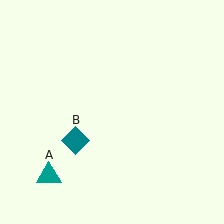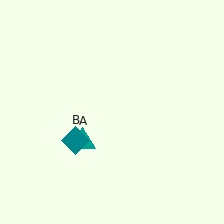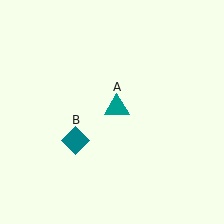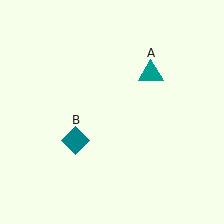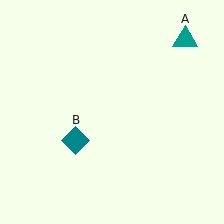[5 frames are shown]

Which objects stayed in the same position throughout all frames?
Teal diamond (object B) remained stationary.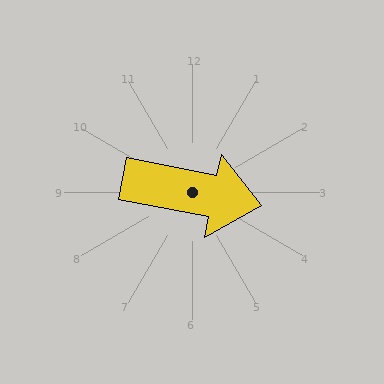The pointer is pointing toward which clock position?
Roughly 3 o'clock.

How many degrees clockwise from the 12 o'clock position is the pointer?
Approximately 101 degrees.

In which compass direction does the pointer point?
East.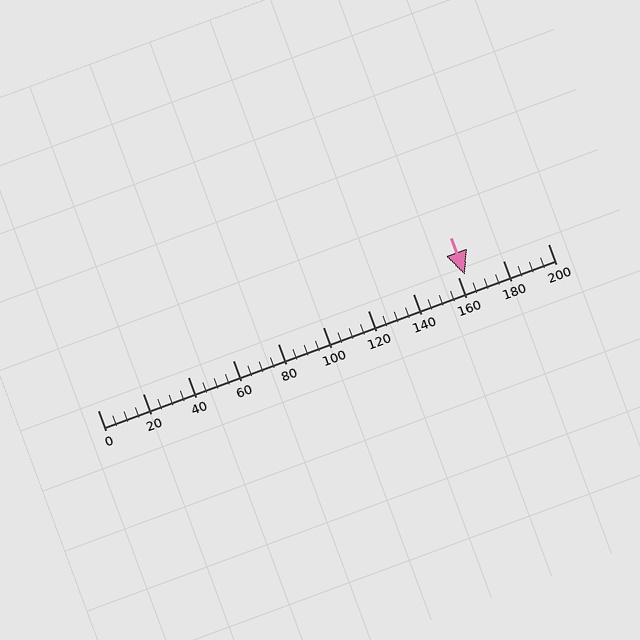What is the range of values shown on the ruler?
The ruler shows values from 0 to 200.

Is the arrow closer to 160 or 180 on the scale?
The arrow is closer to 160.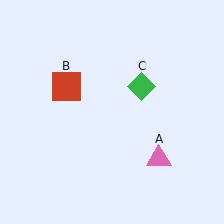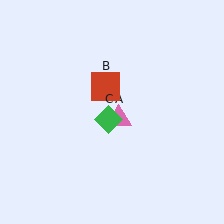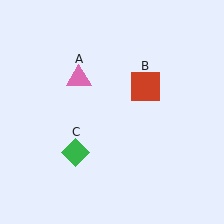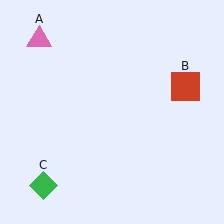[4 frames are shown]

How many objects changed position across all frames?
3 objects changed position: pink triangle (object A), red square (object B), green diamond (object C).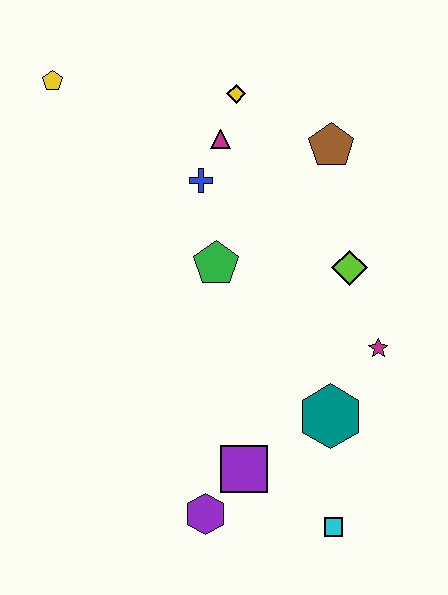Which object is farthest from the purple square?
The yellow pentagon is farthest from the purple square.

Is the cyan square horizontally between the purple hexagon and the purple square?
No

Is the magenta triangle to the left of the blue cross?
No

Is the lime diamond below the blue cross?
Yes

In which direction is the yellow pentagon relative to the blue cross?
The yellow pentagon is to the left of the blue cross.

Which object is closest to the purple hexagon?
The purple square is closest to the purple hexagon.